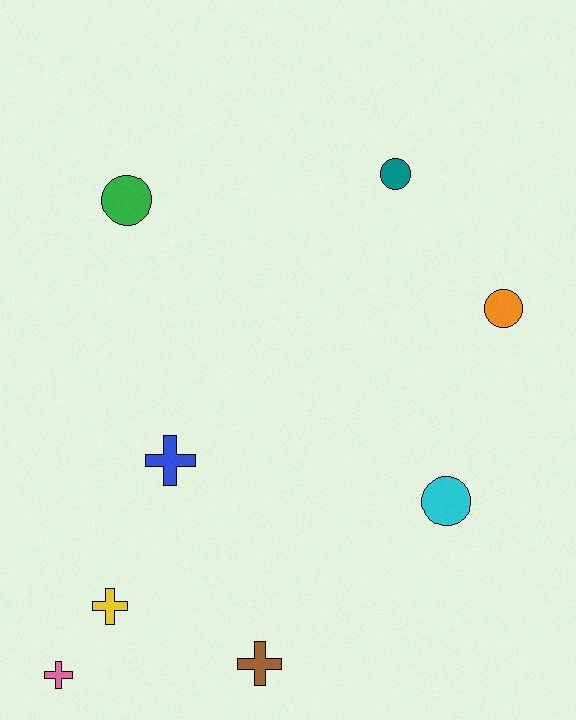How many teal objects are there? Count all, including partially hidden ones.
There is 1 teal object.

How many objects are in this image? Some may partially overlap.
There are 8 objects.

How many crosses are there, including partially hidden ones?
There are 4 crosses.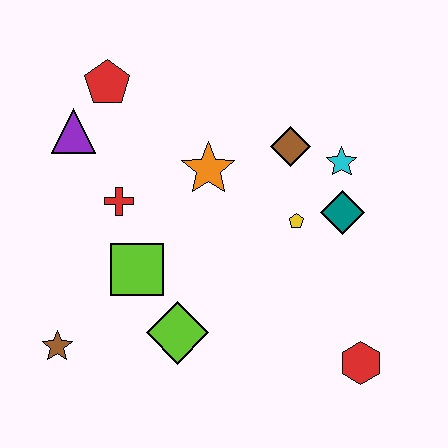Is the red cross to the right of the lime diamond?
No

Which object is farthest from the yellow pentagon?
The brown star is farthest from the yellow pentagon.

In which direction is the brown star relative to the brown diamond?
The brown star is to the left of the brown diamond.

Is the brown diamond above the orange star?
Yes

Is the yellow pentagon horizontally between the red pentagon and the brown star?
No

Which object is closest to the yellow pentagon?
The teal diamond is closest to the yellow pentagon.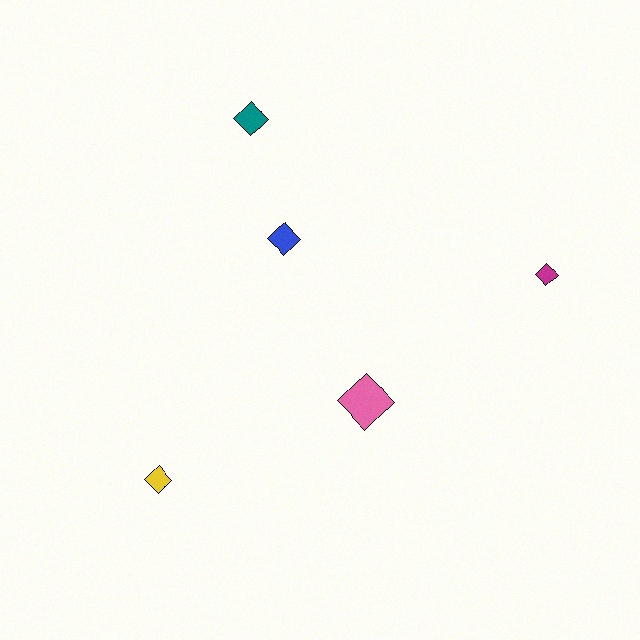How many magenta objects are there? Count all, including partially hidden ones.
There is 1 magenta object.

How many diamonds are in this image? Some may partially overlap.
There are 5 diamonds.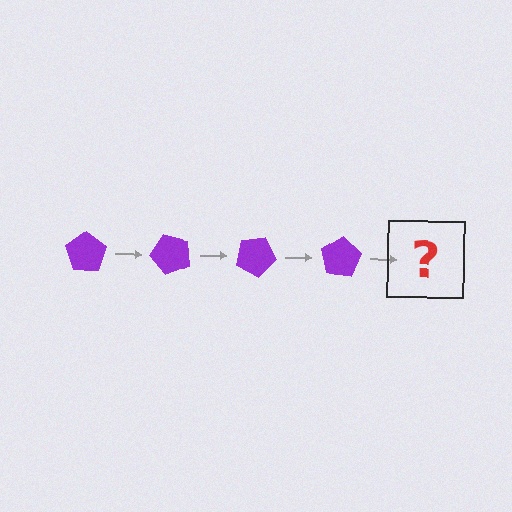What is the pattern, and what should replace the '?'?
The pattern is that the pentagon rotates 50 degrees each step. The '?' should be a purple pentagon rotated 200 degrees.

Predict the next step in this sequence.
The next step is a purple pentagon rotated 200 degrees.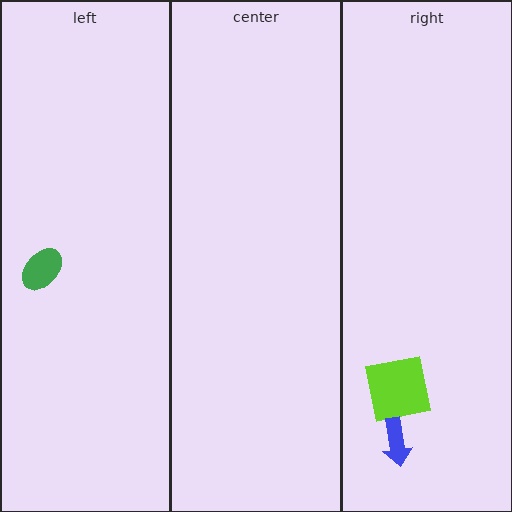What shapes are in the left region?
The green ellipse.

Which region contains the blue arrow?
The right region.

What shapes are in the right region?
The lime square, the blue arrow.